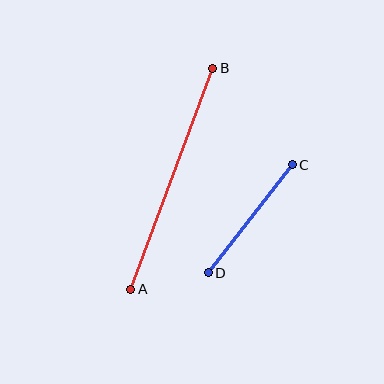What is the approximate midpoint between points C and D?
The midpoint is at approximately (250, 219) pixels.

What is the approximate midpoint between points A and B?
The midpoint is at approximately (172, 179) pixels.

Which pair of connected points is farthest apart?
Points A and B are farthest apart.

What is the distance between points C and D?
The distance is approximately 137 pixels.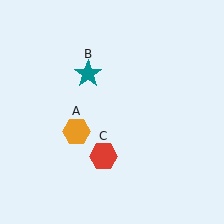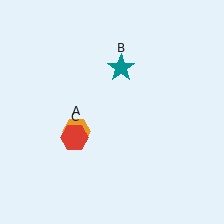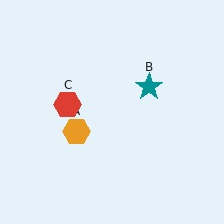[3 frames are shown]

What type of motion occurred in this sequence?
The teal star (object B), red hexagon (object C) rotated clockwise around the center of the scene.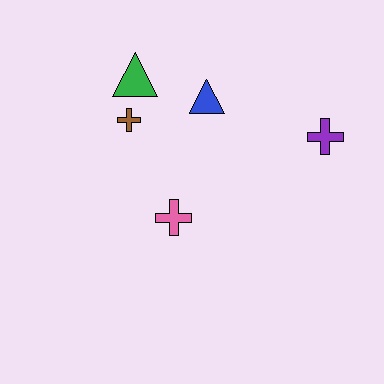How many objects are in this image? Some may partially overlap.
There are 5 objects.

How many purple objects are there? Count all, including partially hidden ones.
There is 1 purple object.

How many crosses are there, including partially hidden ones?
There are 3 crosses.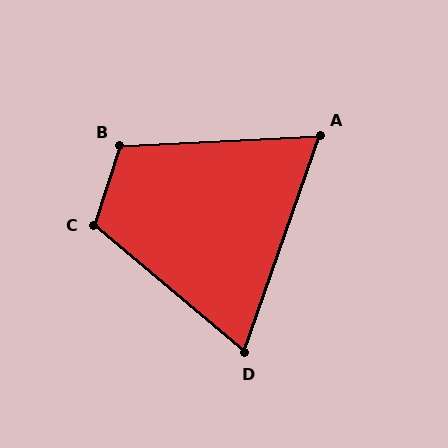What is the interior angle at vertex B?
Approximately 111 degrees (obtuse).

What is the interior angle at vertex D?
Approximately 69 degrees (acute).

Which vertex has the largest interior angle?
C, at approximately 112 degrees.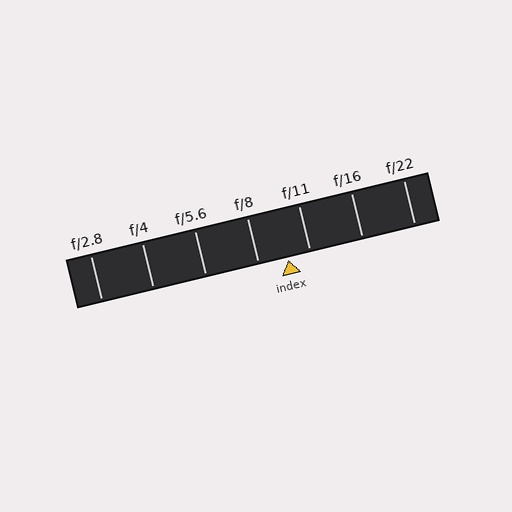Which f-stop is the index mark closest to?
The index mark is closest to f/11.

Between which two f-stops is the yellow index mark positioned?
The index mark is between f/8 and f/11.